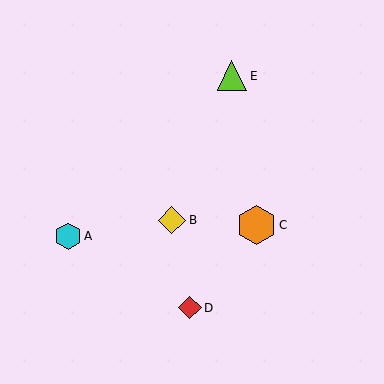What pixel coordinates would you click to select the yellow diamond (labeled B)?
Click at (172, 220) to select the yellow diamond B.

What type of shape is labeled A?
Shape A is a cyan hexagon.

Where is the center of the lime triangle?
The center of the lime triangle is at (232, 76).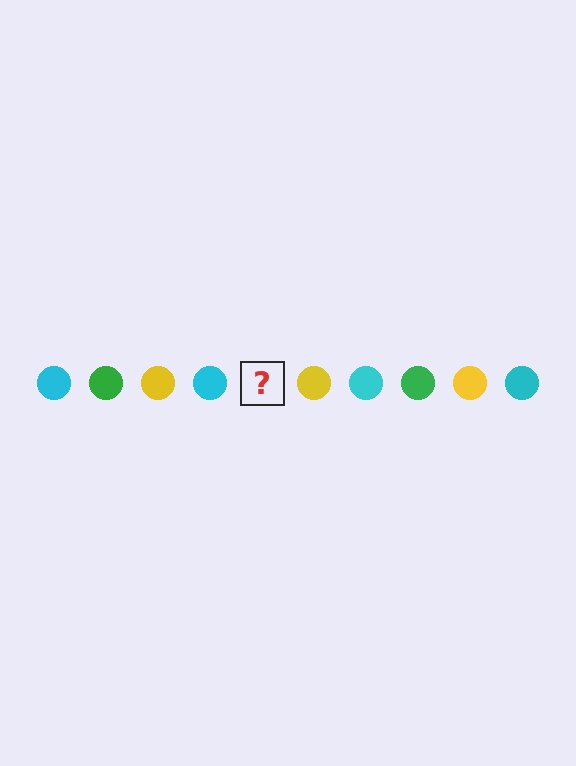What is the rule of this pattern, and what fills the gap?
The rule is that the pattern cycles through cyan, green, yellow circles. The gap should be filled with a green circle.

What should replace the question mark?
The question mark should be replaced with a green circle.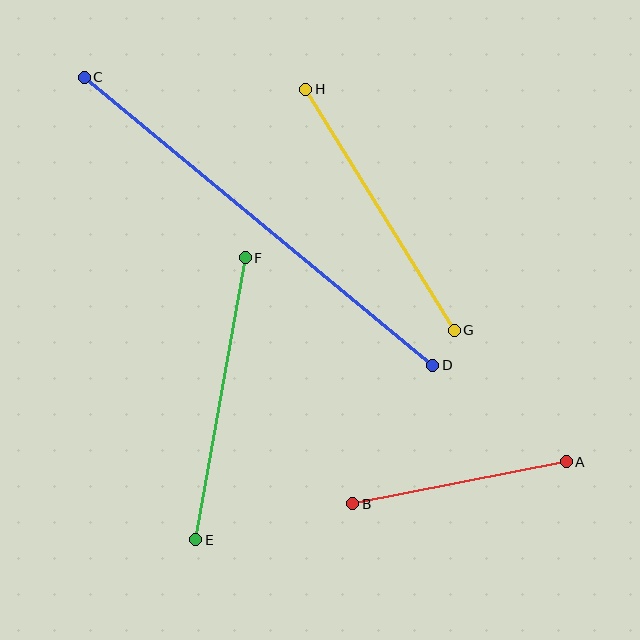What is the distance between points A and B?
The distance is approximately 217 pixels.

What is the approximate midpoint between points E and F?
The midpoint is at approximately (221, 399) pixels.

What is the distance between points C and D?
The distance is approximately 452 pixels.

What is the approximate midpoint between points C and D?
The midpoint is at approximately (259, 221) pixels.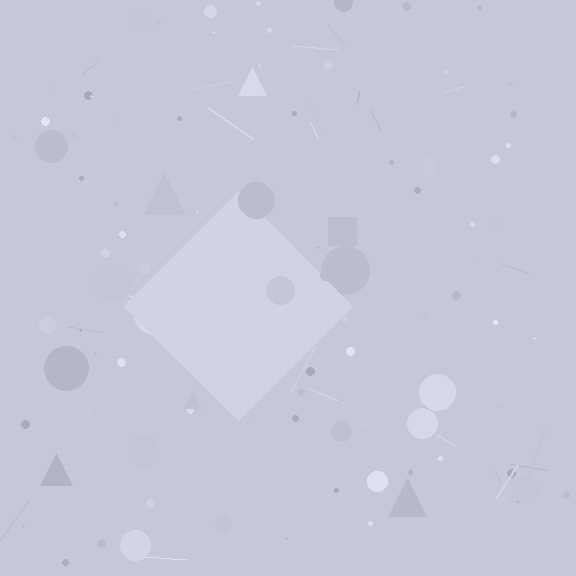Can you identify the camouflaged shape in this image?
The camouflaged shape is a diamond.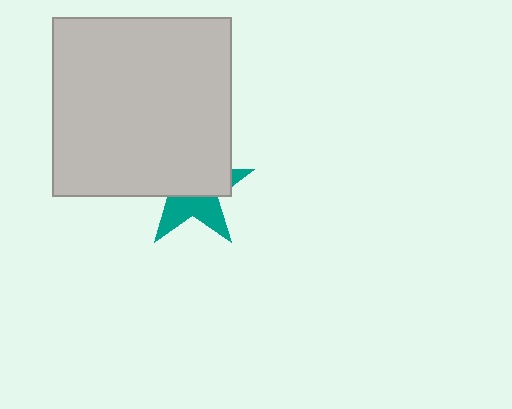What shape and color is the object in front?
The object in front is a light gray square.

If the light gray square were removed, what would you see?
You would see the complete teal star.